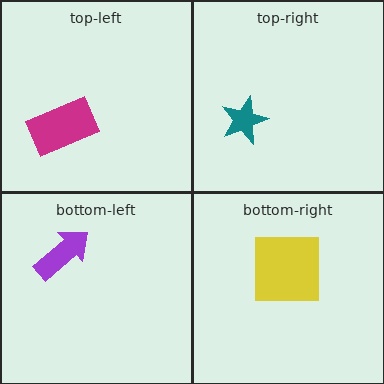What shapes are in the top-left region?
The magenta rectangle.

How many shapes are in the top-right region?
1.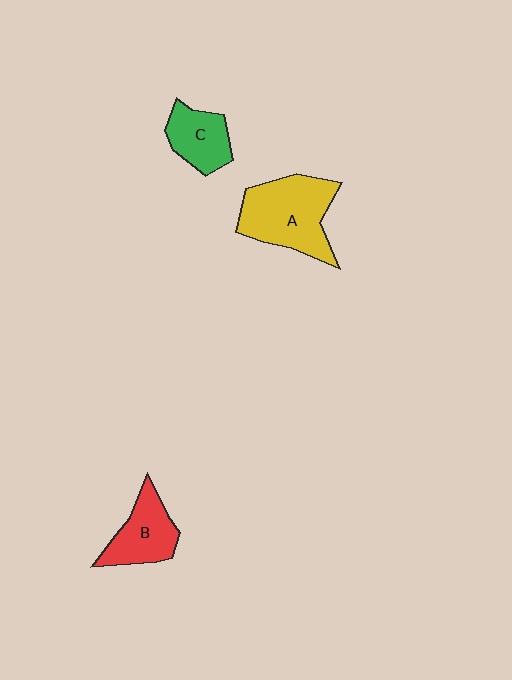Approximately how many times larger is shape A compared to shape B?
Approximately 1.6 times.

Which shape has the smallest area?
Shape C (green).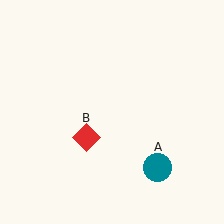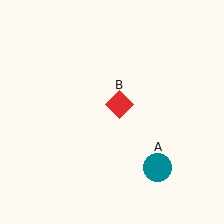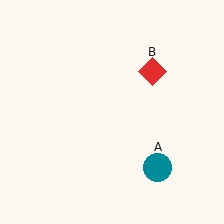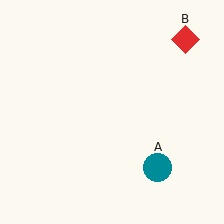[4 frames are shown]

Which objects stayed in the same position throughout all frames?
Teal circle (object A) remained stationary.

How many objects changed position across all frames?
1 object changed position: red diamond (object B).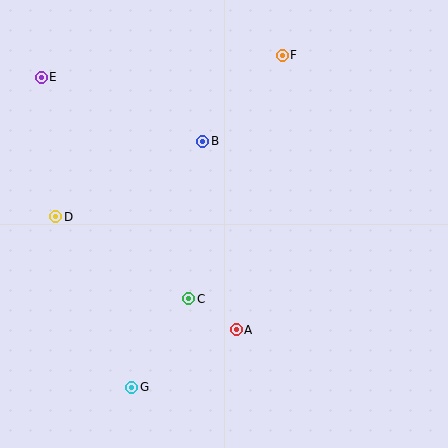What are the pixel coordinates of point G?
Point G is at (132, 387).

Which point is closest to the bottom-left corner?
Point G is closest to the bottom-left corner.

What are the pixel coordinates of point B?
Point B is at (203, 141).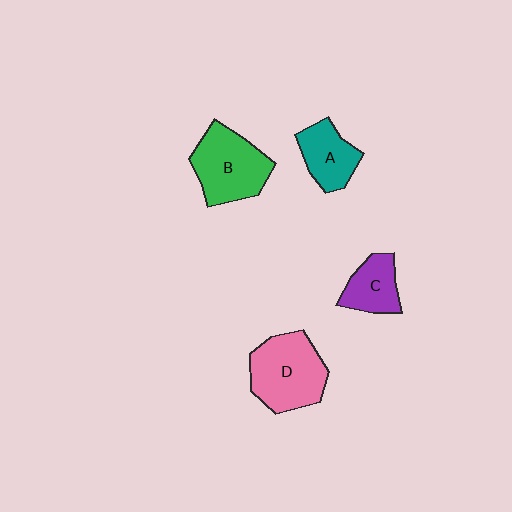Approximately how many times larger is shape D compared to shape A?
Approximately 1.7 times.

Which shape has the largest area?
Shape D (pink).